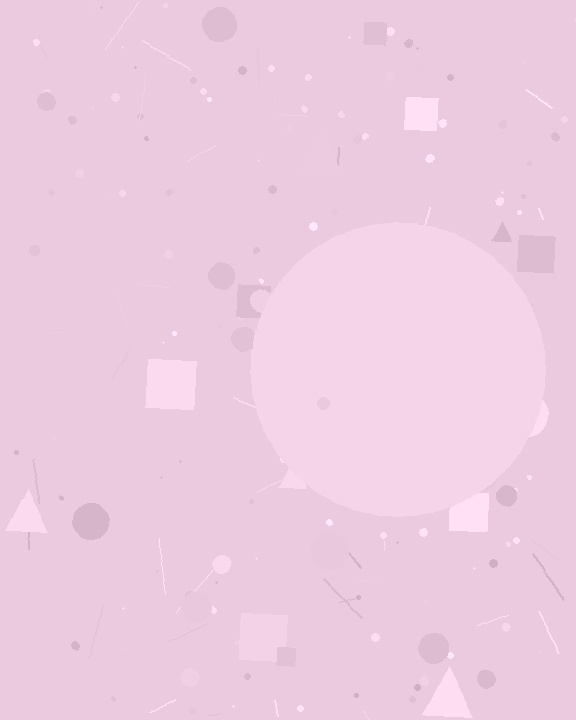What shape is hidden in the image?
A circle is hidden in the image.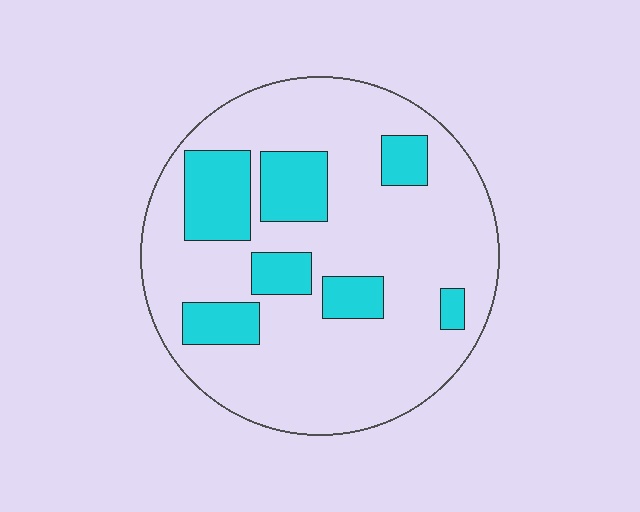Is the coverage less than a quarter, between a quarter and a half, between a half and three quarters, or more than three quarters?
Less than a quarter.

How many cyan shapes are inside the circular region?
7.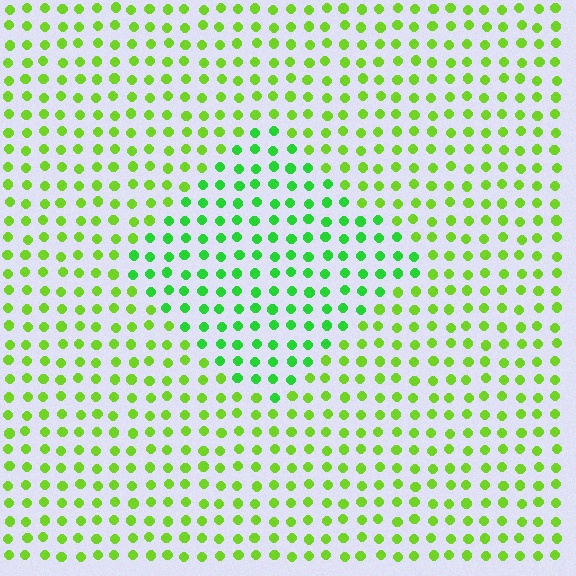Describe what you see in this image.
The image is filled with small lime elements in a uniform arrangement. A diamond-shaped region is visible where the elements are tinted to a slightly different hue, forming a subtle color boundary.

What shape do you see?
I see a diamond.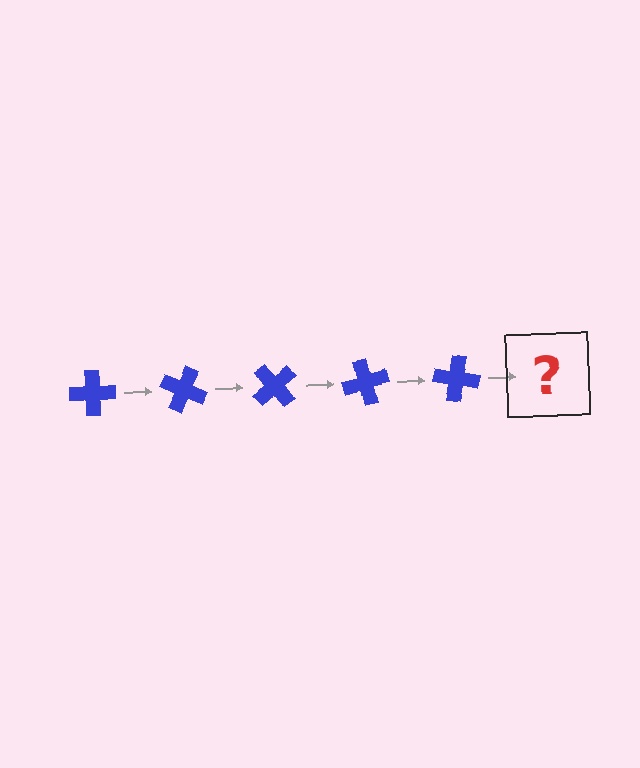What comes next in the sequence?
The next element should be a blue cross rotated 125 degrees.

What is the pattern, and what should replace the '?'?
The pattern is that the cross rotates 25 degrees each step. The '?' should be a blue cross rotated 125 degrees.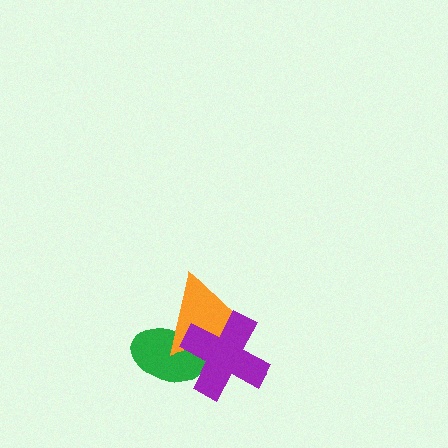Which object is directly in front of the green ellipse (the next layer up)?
The orange triangle is directly in front of the green ellipse.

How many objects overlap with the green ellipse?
2 objects overlap with the green ellipse.